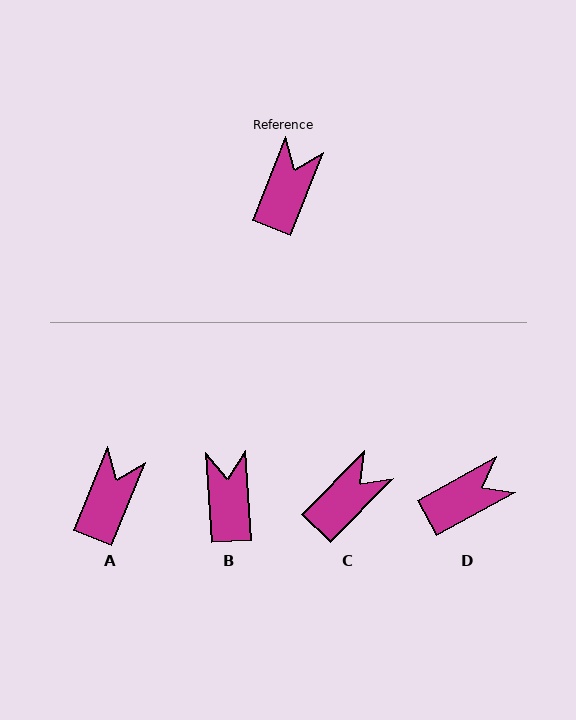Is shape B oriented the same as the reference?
No, it is off by about 25 degrees.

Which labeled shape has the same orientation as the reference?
A.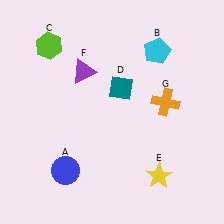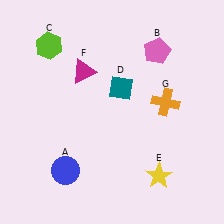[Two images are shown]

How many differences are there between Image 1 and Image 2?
There are 2 differences between the two images.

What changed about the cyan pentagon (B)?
In Image 1, B is cyan. In Image 2, it changed to pink.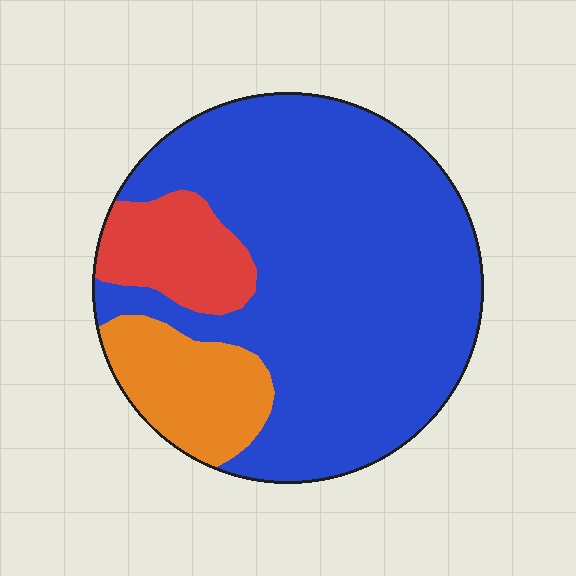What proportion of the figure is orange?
Orange covers around 15% of the figure.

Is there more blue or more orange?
Blue.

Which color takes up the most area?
Blue, at roughly 75%.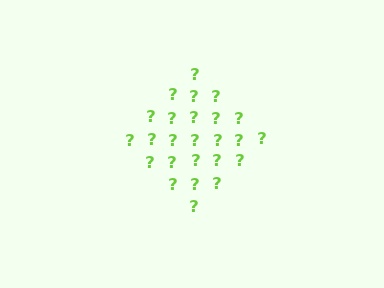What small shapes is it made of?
It is made of small question marks.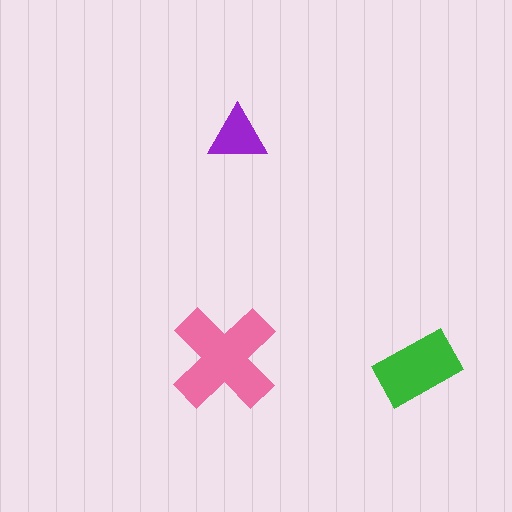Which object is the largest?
The pink cross.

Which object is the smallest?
The purple triangle.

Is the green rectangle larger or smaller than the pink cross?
Smaller.